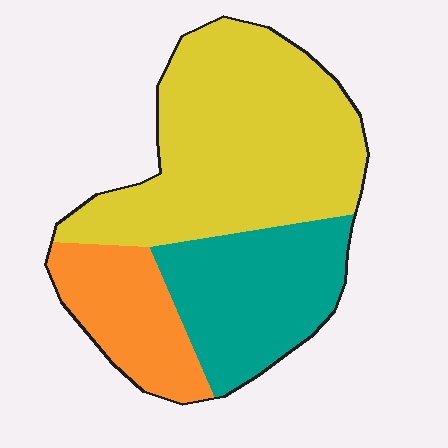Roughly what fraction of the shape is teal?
Teal covers around 30% of the shape.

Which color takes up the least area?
Orange, at roughly 20%.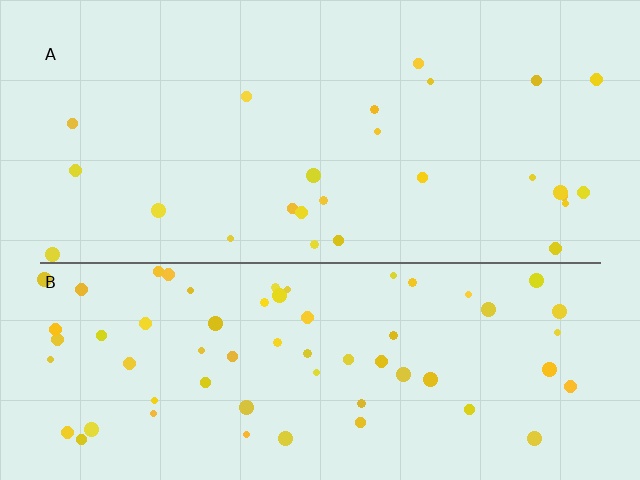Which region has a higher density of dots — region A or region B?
B (the bottom).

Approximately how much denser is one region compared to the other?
Approximately 2.5× — region B over region A.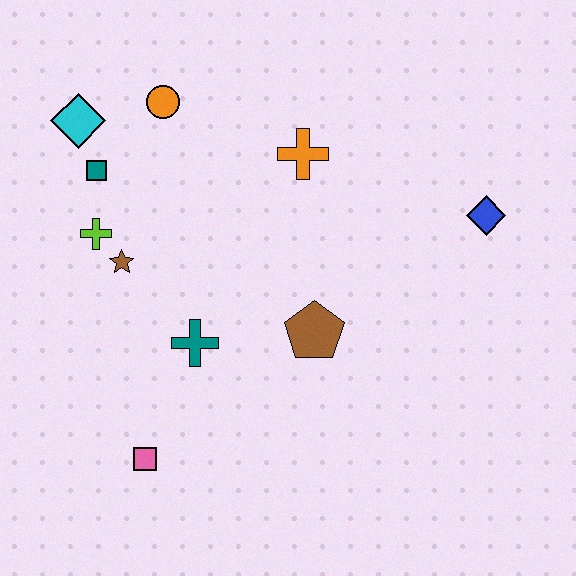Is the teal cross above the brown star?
No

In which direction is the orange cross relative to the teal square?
The orange cross is to the right of the teal square.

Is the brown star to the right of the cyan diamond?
Yes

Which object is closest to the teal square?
The cyan diamond is closest to the teal square.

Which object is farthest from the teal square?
The blue diamond is farthest from the teal square.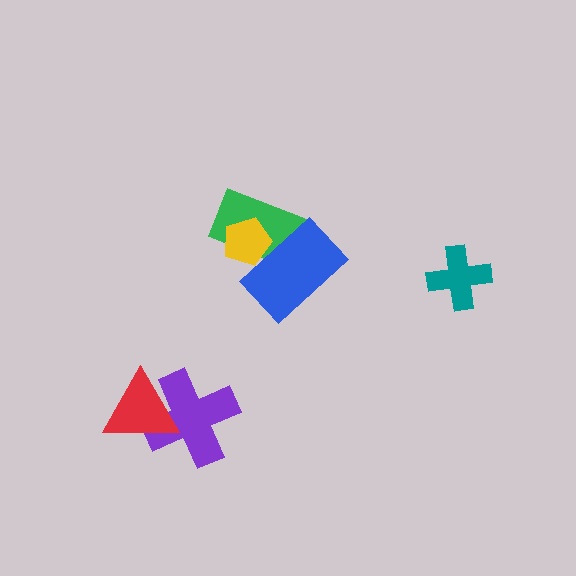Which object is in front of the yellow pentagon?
The blue rectangle is in front of the yellow pentagon.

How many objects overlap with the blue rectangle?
2 objects overlap with the blue rectangle.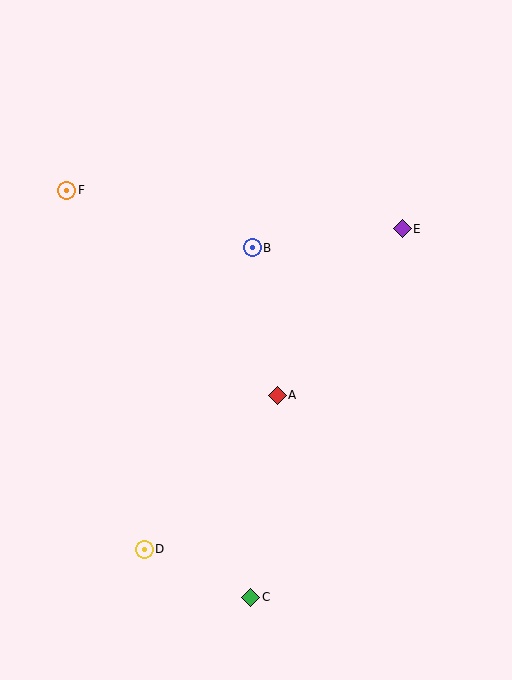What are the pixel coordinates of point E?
Point E is at (402, 229).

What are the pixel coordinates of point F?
Point F is at (67, 190).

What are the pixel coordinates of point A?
Point A is at (277, 395).